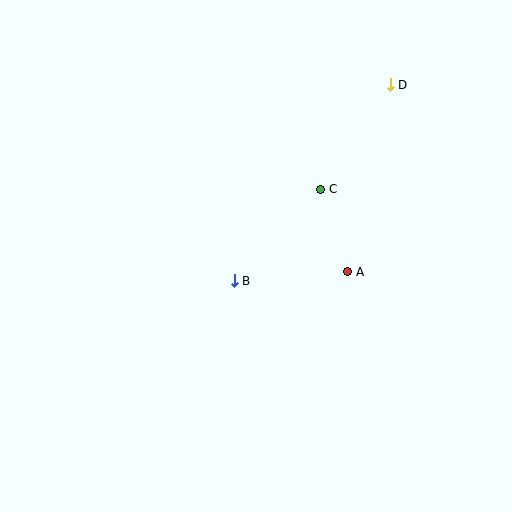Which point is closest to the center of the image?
Point B at (234, 281) is closest to the center.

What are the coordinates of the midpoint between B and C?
The midpoint between B and C is at (278, 235).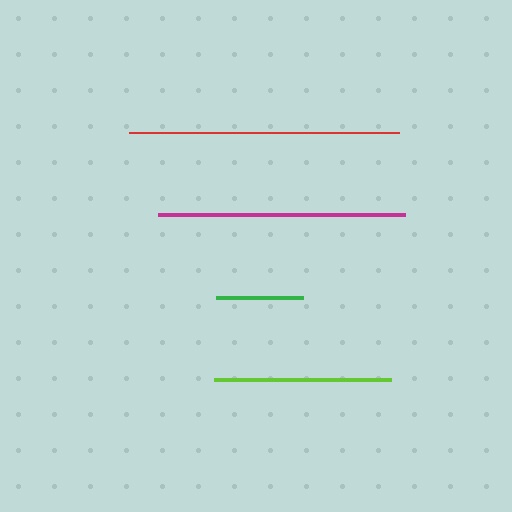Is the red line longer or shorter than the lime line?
The red line is longer than the lime line.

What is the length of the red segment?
The red segment is approximately 270 pixels long.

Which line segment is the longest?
The red line is the longest at approximately 270 pixels.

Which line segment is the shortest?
The green line is the shortest at approximately 87 pixels.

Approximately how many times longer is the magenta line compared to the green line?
The magenta line is approximately 2.8 times the length of the green line.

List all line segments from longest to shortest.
From longest to shortest: red, magenta, lime, green.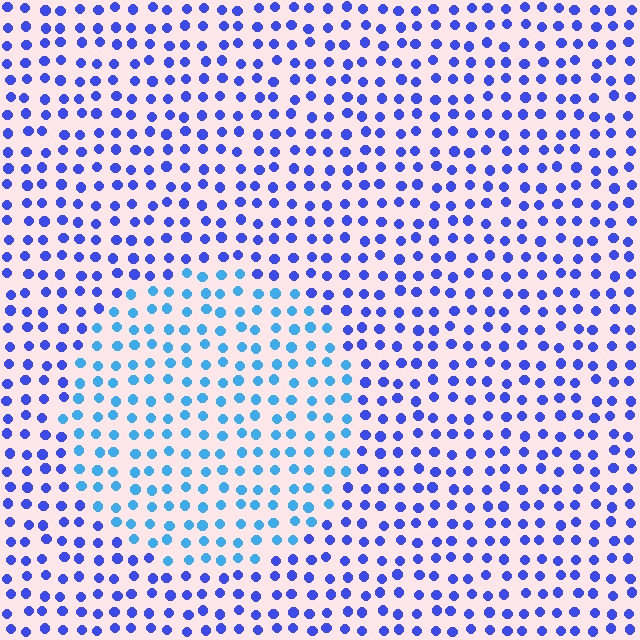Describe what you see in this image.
The image is filled with small blue elements in a uniform arrangement. A circle-shaped region is visible where the elements are tinted to a slightly different hue, forming a subtle color boundary.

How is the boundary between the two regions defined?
The boundary is defined purely by a slight shift in hue (about 34 degrees). Spacing, size, and orientation are identical on both sides.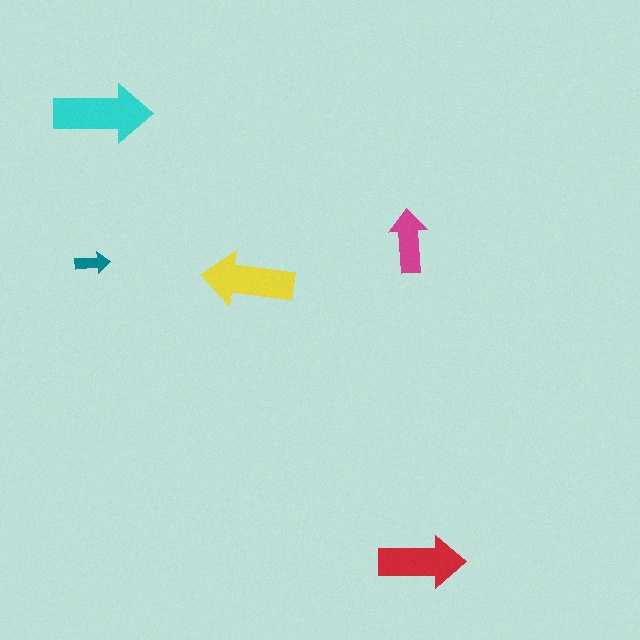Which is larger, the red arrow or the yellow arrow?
The yellow one.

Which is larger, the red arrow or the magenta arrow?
The red one.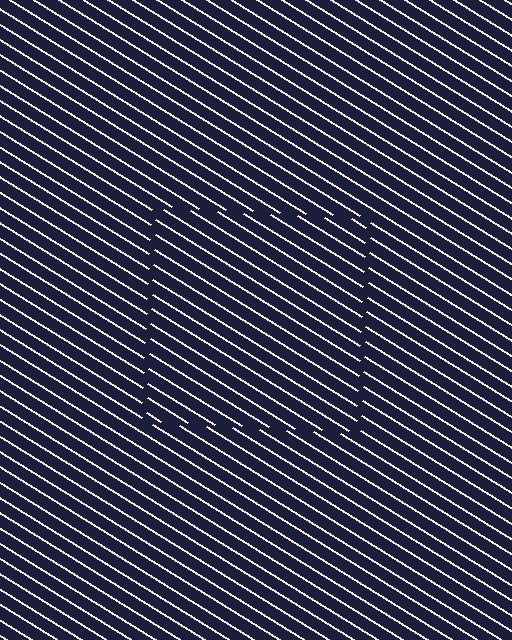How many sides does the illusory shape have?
4 sides — the line-ends trace a square.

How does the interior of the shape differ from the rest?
The interior of the shape contains the same grating, shifted by half a period — the contour is defined by the phase discontinuity where line-ends from the inner and outer gratings abut.